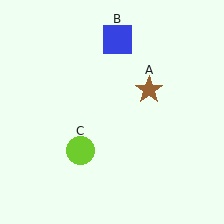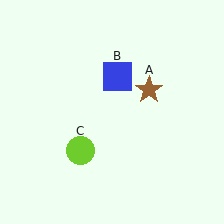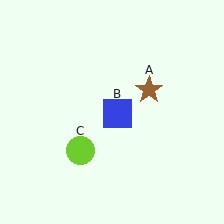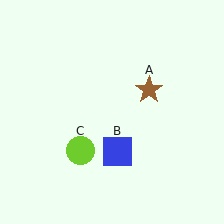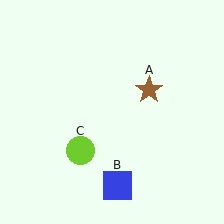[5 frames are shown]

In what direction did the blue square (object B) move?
The blue square (object B) moved down.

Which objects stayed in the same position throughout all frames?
Brown star (object A) and lime circle (object C) remained stationary.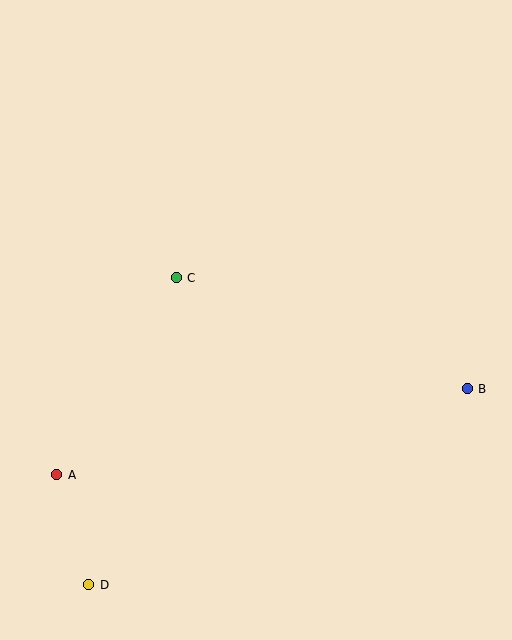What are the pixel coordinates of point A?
Point A is at (57, 475).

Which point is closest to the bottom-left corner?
Point D is closest to the bottom-left corner.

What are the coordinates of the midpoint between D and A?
The midpoint between D and A is at (73, 530).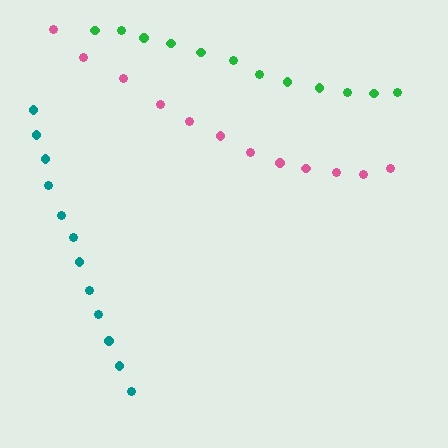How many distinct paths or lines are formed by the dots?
There are 3 distinct paths.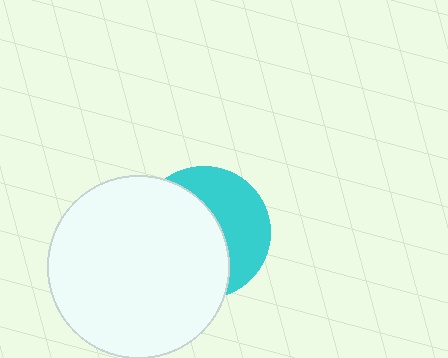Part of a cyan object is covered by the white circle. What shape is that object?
It is a circle.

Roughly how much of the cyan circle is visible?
A small part of it is visible (roughly 42%).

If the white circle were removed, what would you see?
You would see the complete cyan circle.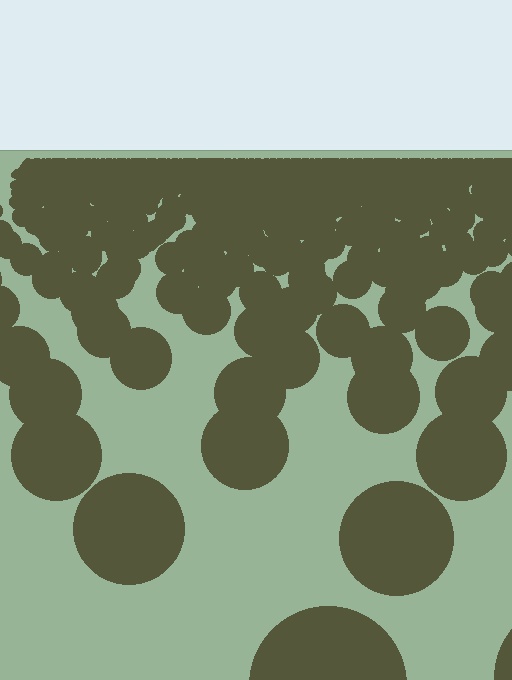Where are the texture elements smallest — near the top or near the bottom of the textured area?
Near the top.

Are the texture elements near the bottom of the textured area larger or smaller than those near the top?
Larger. Near the bottom, elements are closer to the viewer and appear at a bigger on-screen size.